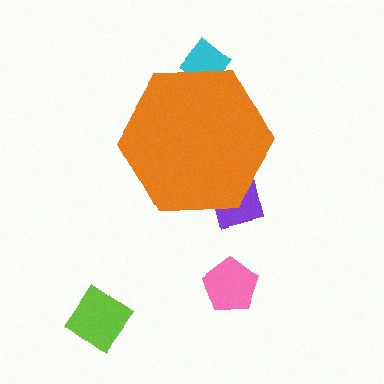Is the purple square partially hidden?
Yes, the purple square is partially hidden behind the orange hexagon.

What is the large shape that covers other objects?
An orange hexagon.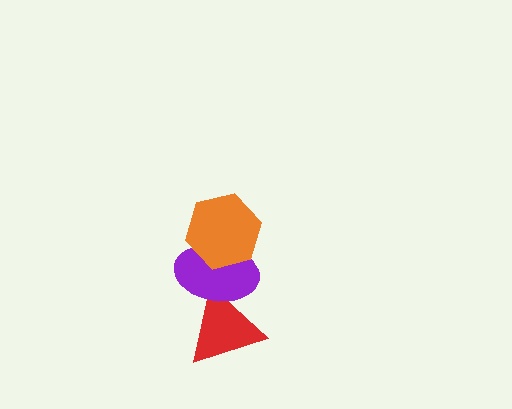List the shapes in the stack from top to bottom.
From top to bottom: the orange hexagon, the purple ellipse, the red triangle.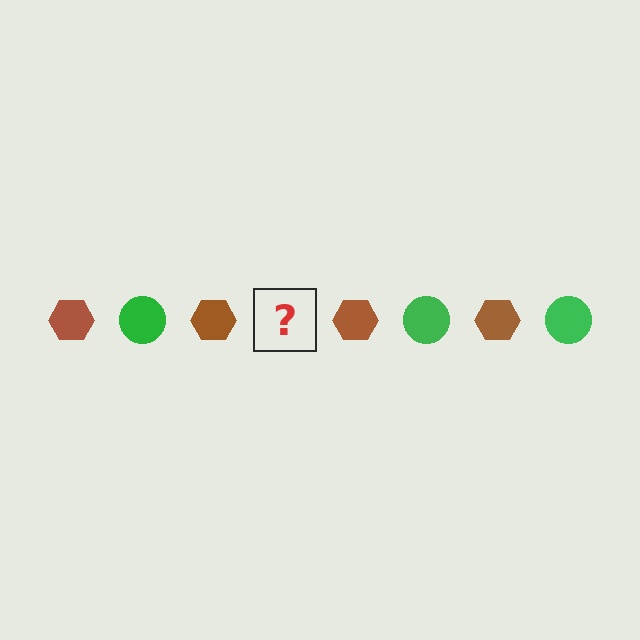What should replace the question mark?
The question mark should be replaced with a green circle.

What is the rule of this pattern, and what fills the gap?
The rule is that the pattern alternates between brown hexagon and green circle. The gap should be filled with a green circle.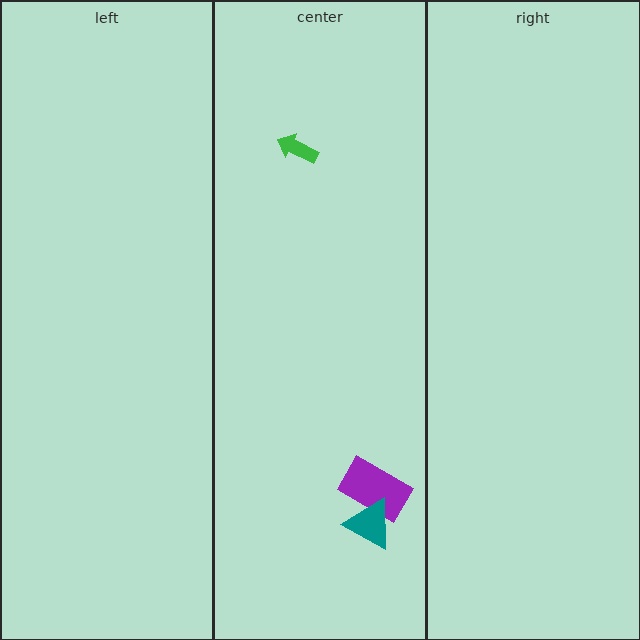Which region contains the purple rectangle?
The center region.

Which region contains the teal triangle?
The center region.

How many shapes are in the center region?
3.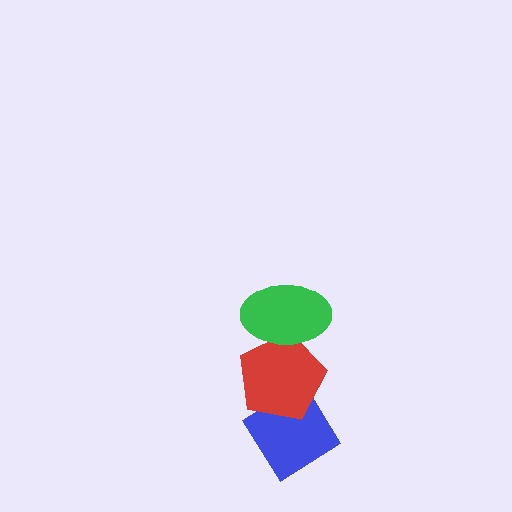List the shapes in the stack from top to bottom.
From top to bottom: the green ellipse, the red pentagon, the blue diamond.